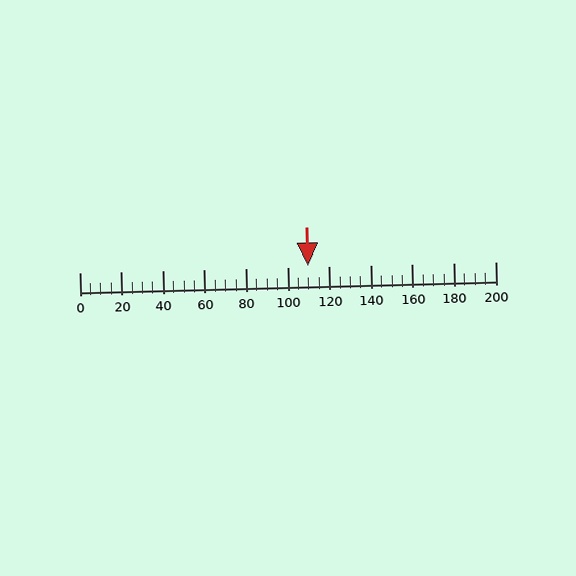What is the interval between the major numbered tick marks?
The major tick marks are spaced 20 units apart.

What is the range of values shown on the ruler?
The ruler shows values from 0 to 200.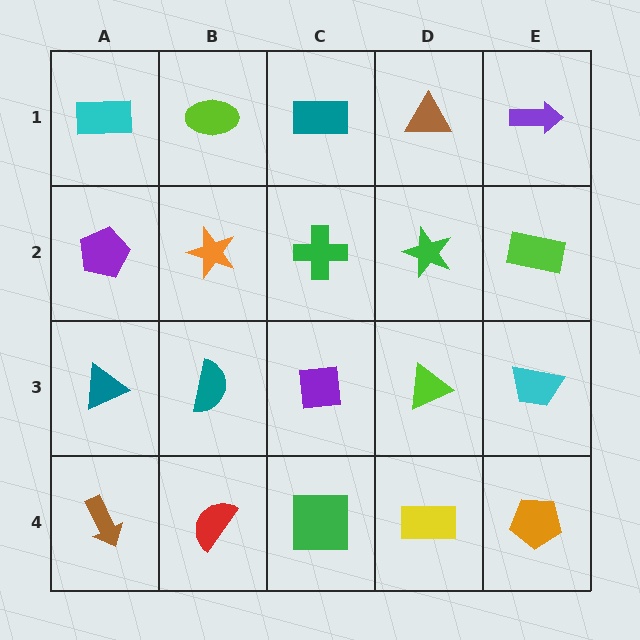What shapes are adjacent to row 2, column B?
A lime ellipse (row 1, column B), a teal semicircle (row 3, column B), a purple pentagon (row 2, column A), a green cross (row 2, column C).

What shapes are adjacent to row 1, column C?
A green cross (row 2, column C), a lime ellipse (row 1, column B), a brown triangle (row 1, column D).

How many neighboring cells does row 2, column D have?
4.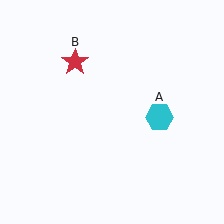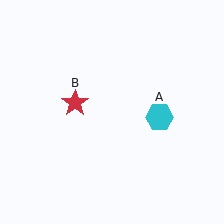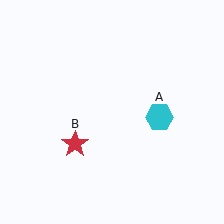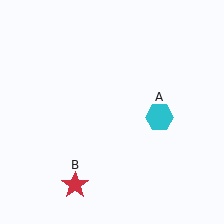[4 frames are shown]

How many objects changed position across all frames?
1 object changed position: red star (object B).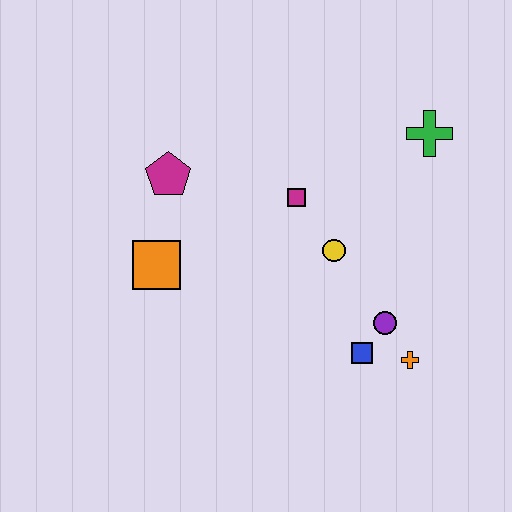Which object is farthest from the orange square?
The green cross is farthest from the orange square.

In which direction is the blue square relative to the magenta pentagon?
The blue square is to the right of the magenta pentagon.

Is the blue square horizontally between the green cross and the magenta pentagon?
Yes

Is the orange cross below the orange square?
Yes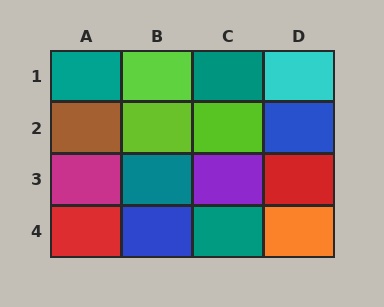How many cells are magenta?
1 cell is magenta.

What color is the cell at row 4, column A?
Red.